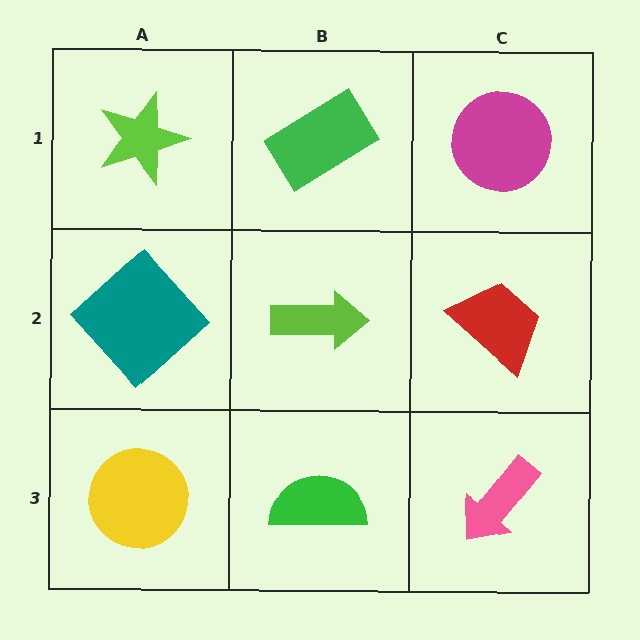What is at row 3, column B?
A green semicircle.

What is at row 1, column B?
A green rectangle.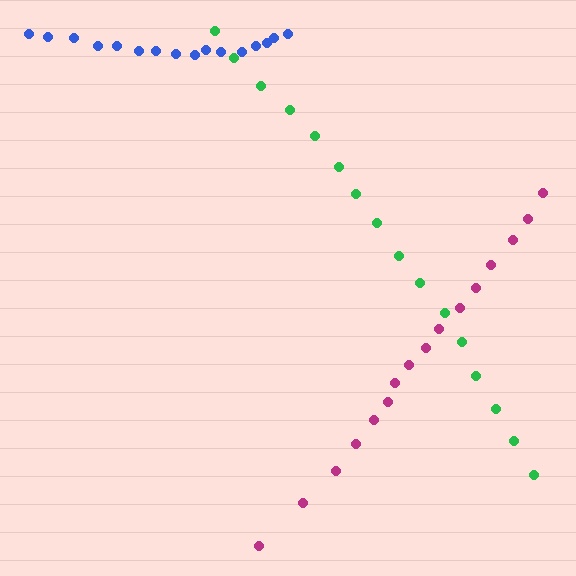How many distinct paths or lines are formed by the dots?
There are 3 distinct paths.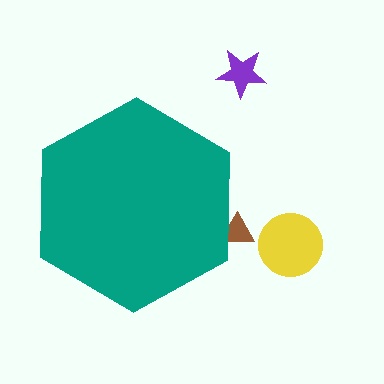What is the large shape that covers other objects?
A teal hexagon.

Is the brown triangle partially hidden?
Yes, the brown triangle is partially hidden behind the teal hexagon.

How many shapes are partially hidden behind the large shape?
1 shape is partially hidden.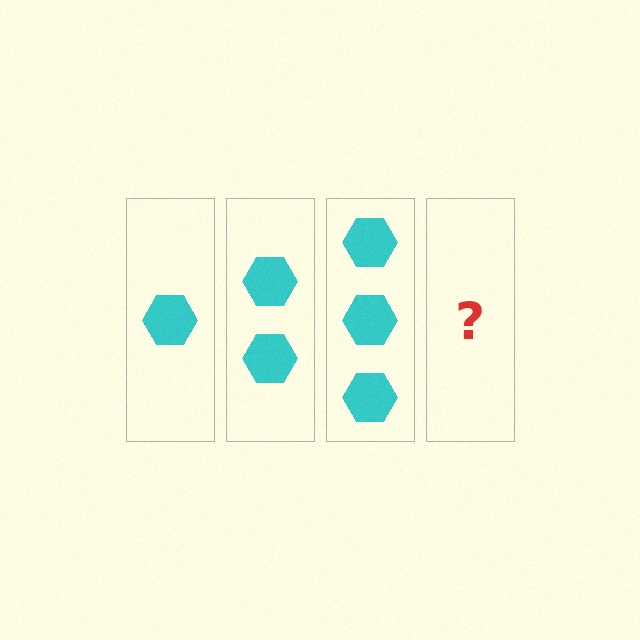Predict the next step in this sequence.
The next step is 4 hexagons.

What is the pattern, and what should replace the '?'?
The pattern is that each step adds one more hexagon. The '?' should be 4 hexagons.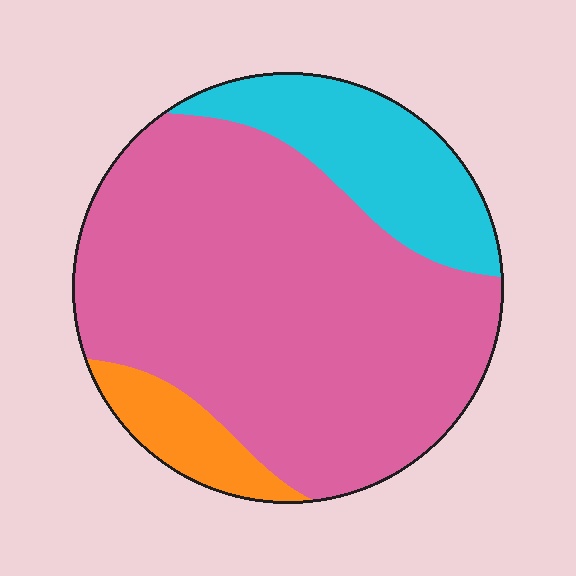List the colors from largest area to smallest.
From largest to smallest: pink, cyan, orange.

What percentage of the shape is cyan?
Cyan takes up about one fifth (1/5) of the shape.